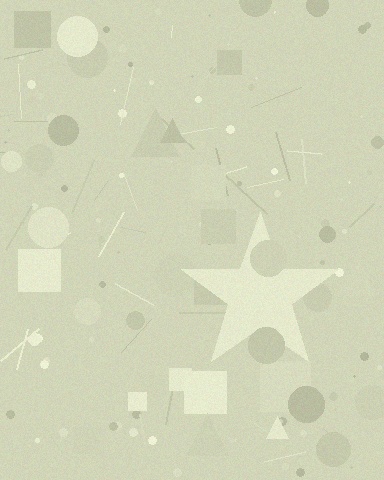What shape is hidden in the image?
A star is hidden in the image.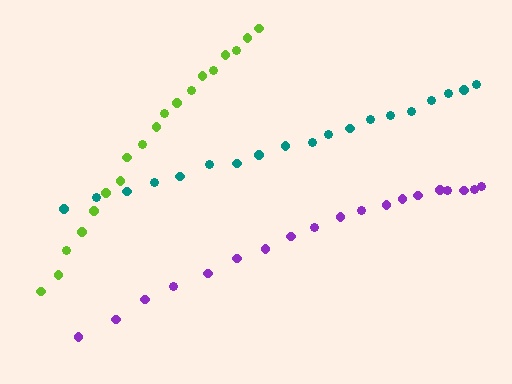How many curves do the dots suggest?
There are 3 distinct paths.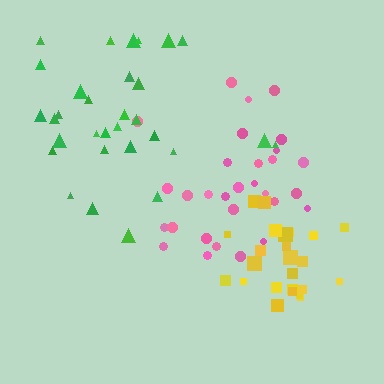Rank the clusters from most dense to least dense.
pink, yellow, green.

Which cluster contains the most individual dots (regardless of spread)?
Green (31).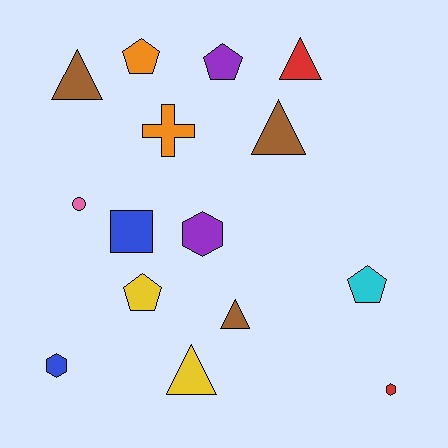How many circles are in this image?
There is 1 circle.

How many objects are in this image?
There are 15 objects.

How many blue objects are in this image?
There are 2 blue objects.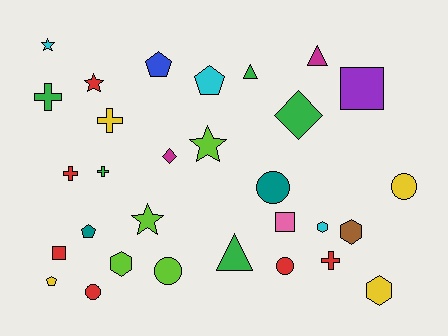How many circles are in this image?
There are 5 circles.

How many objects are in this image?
There are 30 objects.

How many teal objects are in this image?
There are 2 teal objects.